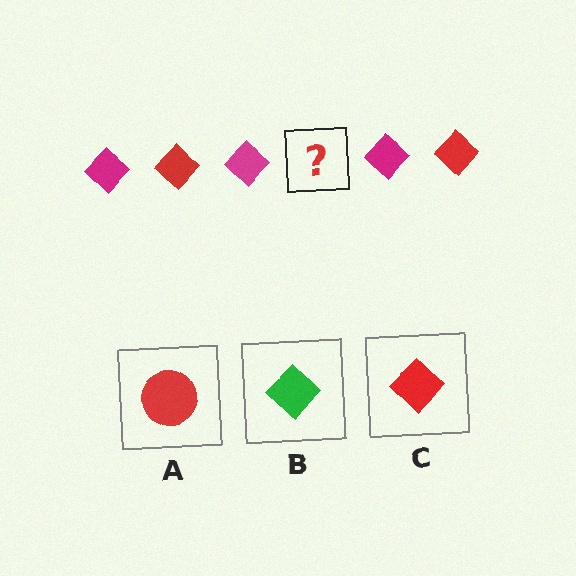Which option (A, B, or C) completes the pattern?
C.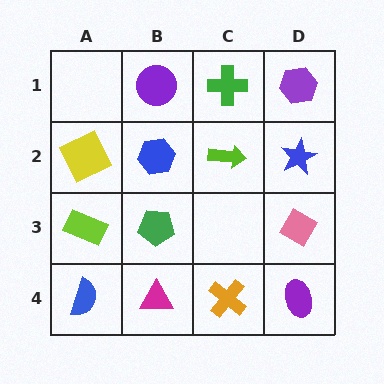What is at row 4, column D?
A purple ellipse.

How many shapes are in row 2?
4 shapes.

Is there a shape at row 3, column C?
No, that cell is empty.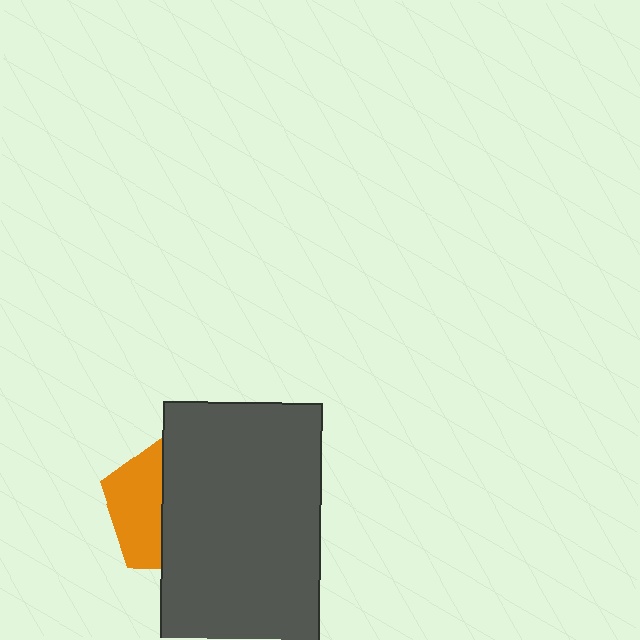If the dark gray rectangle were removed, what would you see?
You would see the complete orange pentagon.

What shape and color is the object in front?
The object in front is a dark gray rectangle.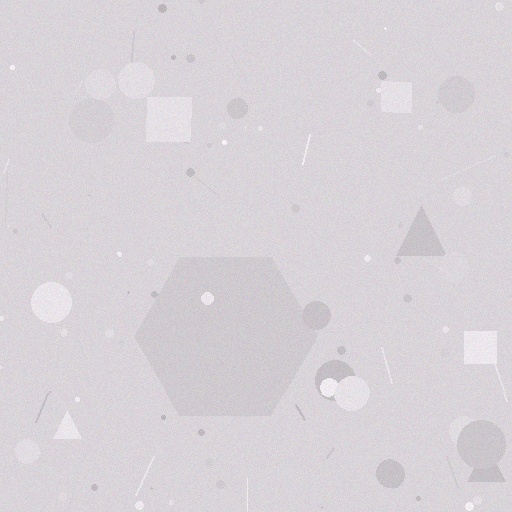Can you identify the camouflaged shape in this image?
The camouflaged shape is a hexagon.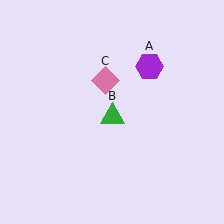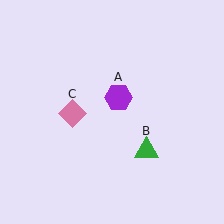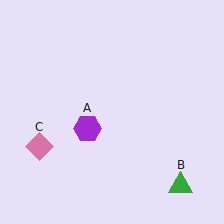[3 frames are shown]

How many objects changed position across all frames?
3 objects changed position: purple hexagon (object A), green triangle (object B), pink diamond (object C).